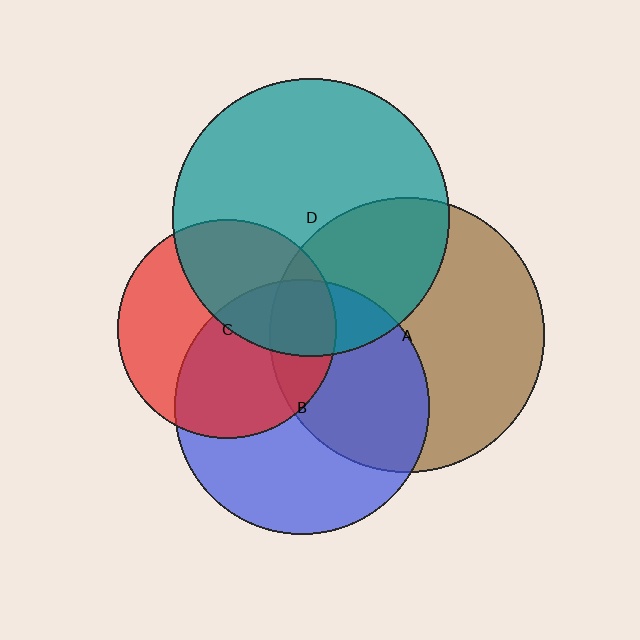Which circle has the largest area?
Circle D (teal).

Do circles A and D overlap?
Yes.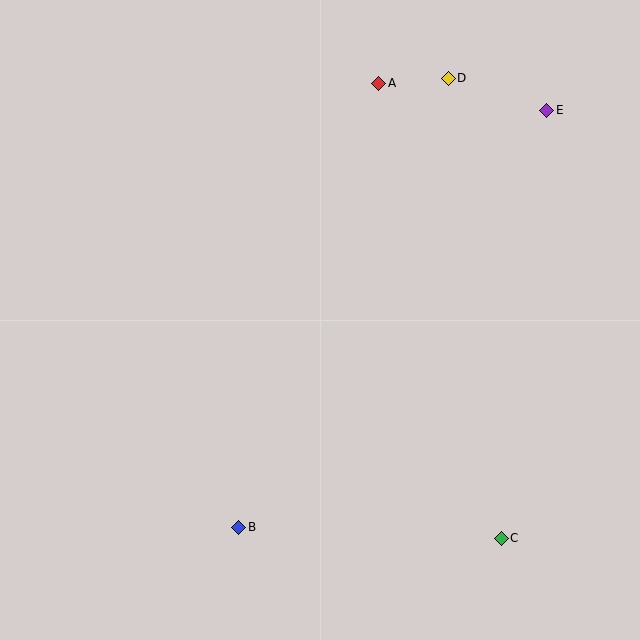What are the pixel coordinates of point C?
Point C is at (501, 538).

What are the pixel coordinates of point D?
Point D is at (448, 78).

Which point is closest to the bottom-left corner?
Point B is closest to the bottom-left corner.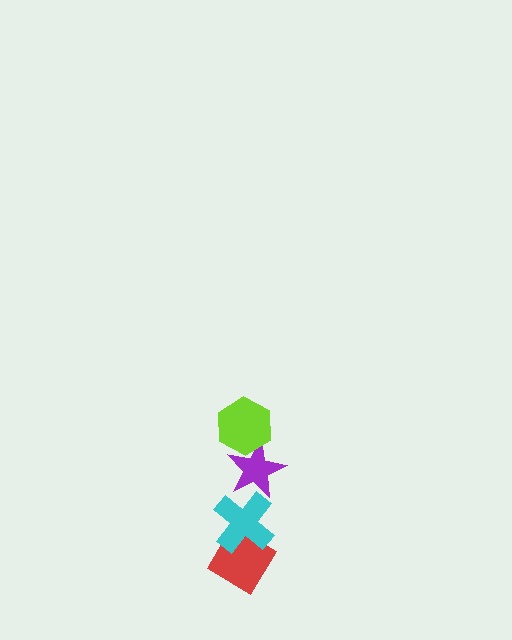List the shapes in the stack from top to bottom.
From top to bottom: the lime hexagon, the purple star, the cyan cross, the red diamond.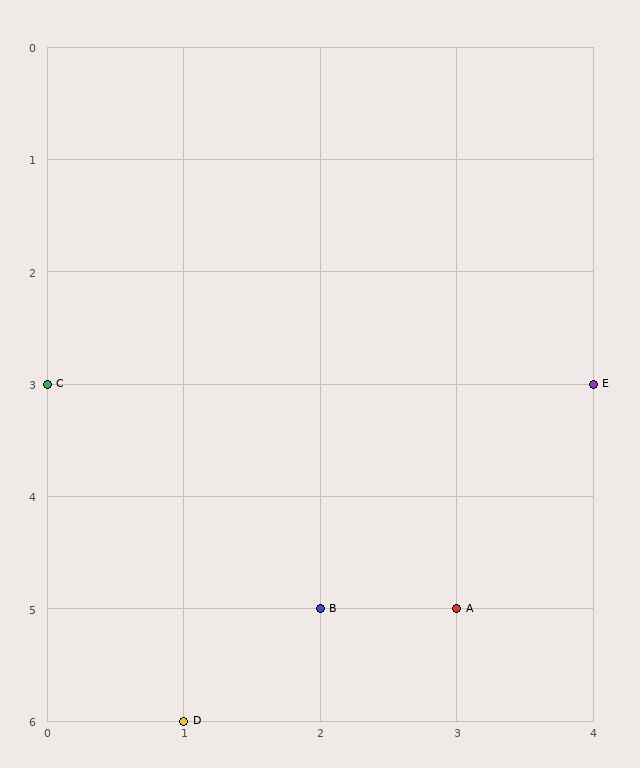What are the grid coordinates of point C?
Point C is at grid coordinates (0, 3).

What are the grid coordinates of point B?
Point B is at grid coordinates (2, 5).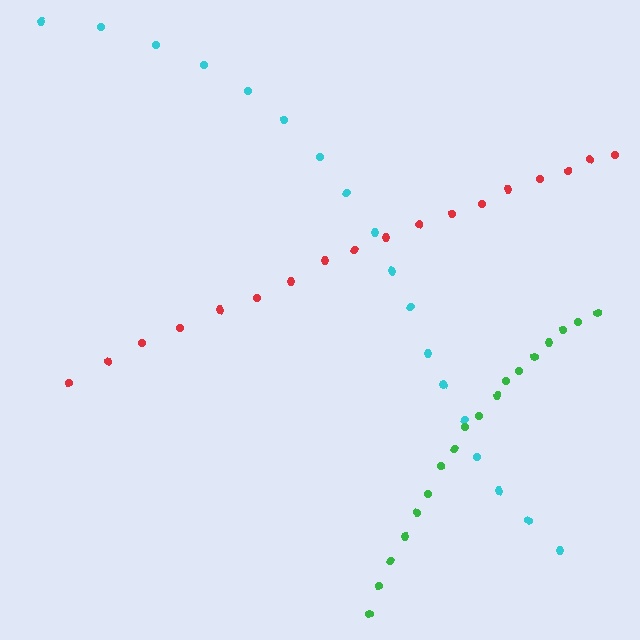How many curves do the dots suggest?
There are 3 distinct paths.